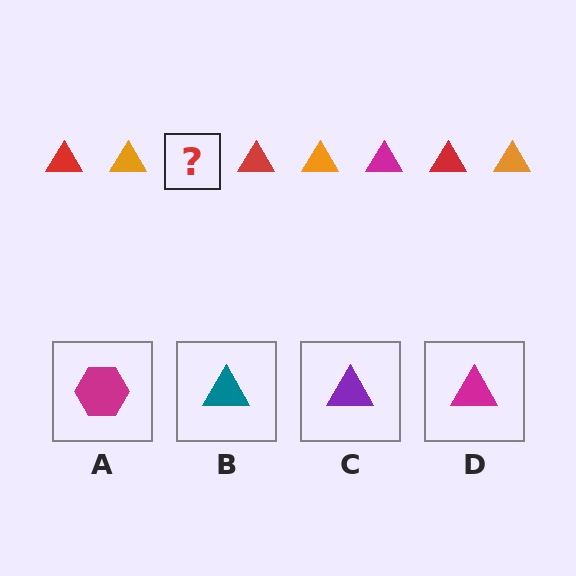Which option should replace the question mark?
Option D.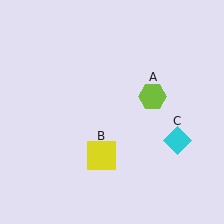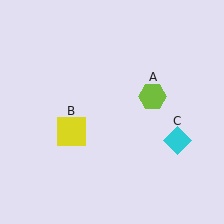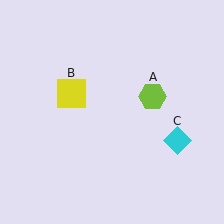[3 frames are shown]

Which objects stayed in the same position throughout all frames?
Lime hexagon (object A) and cyan diamond (object C) remained stationary.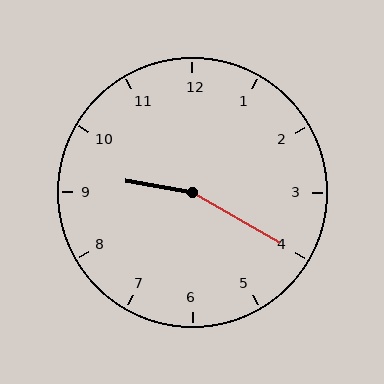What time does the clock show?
9:20.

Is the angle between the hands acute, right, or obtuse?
It is obtuse.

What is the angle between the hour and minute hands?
Approximately 160 degrees.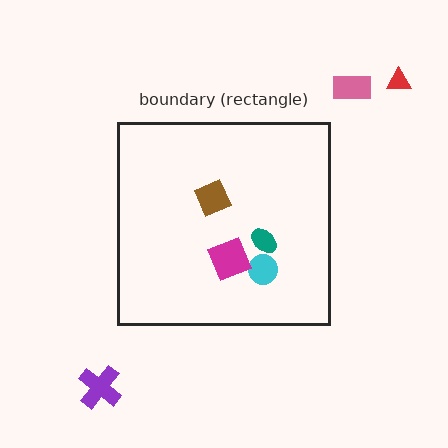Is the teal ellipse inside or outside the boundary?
Inside.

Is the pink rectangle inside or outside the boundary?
Outside.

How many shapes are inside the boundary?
4 inside, 3 outside.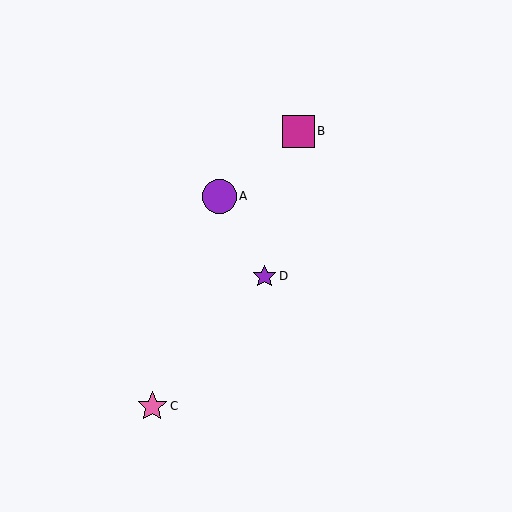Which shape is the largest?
The purple circle (labeled A) is the largest.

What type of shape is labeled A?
Shape A is a purple circle.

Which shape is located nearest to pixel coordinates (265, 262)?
The purple star (labeled D) at (265, 276) is nearest to that location.